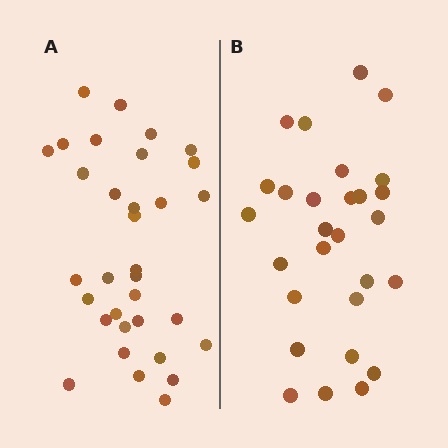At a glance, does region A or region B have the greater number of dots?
Region A (the left region) has more dots.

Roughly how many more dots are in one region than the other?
Region A has about 5 more dots than region B.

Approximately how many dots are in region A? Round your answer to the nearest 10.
About 30 dots. (The exact count is 33, which rounds to 30.)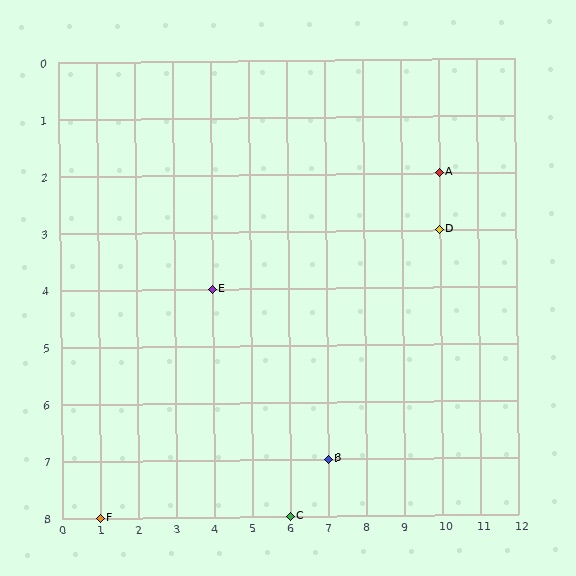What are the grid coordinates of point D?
Point D is at grid coordinates (10, 3).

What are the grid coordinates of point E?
Point E is at grid coordinates (4, 4).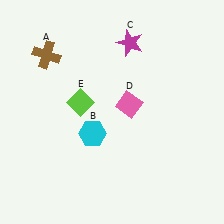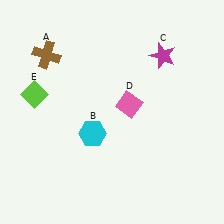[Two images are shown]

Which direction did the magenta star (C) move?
The magenta star (C) moved right.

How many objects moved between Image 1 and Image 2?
2 objects moved between the two images.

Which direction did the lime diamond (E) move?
The lime diamond (E) moved left.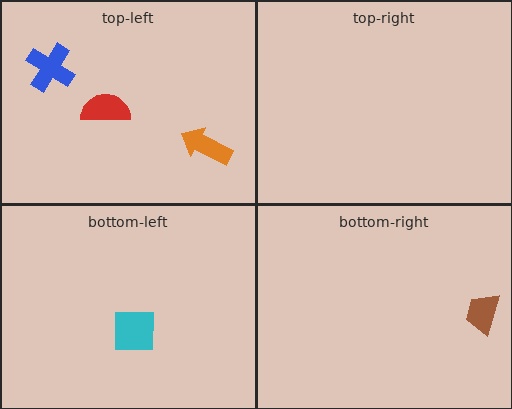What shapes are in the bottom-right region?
The brown trapezoid.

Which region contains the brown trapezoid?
The bottom-right region.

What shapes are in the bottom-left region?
The cyan square.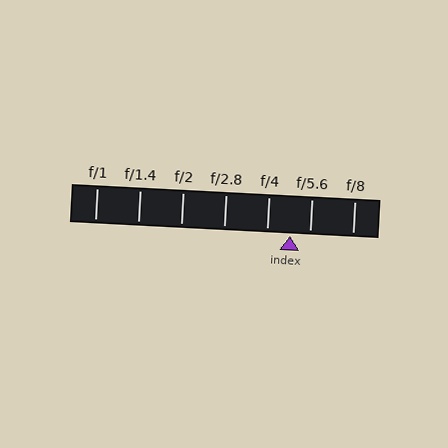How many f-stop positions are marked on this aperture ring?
There are 7 f-stop positions marked.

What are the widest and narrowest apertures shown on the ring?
The widest aperture shown is f/1 and the narrowest is f/8.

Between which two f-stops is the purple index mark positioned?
The index mark is between f/4 and f/5.6.